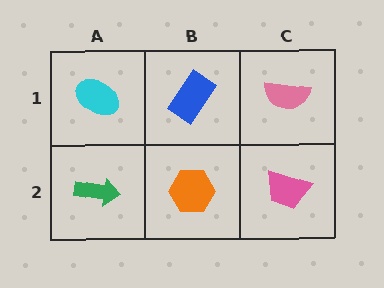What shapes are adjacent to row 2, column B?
A blue rectangle (row 1, column B), a green arrow (row 2, column A), a pink trapezoid (row 2, column C).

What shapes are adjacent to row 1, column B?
An orange hexagon (row 2, column B), a cyan ellipse (row 1, column A), a pink semicircle (row 1, column C).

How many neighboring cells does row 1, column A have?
2.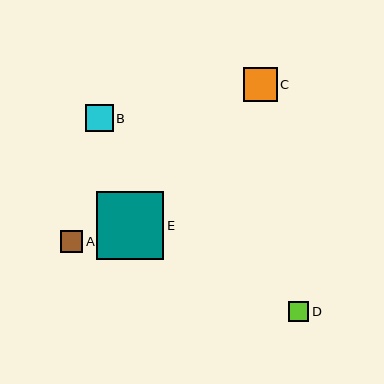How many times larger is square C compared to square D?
Square C is approximately 1.6 times the size of square D.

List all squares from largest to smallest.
From largest to smallest: E, C, B, A, D.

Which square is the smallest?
Square D is the smallest with a size of approximately 20 pixels.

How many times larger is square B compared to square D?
Square B is approximately 1.3 times the size of square D.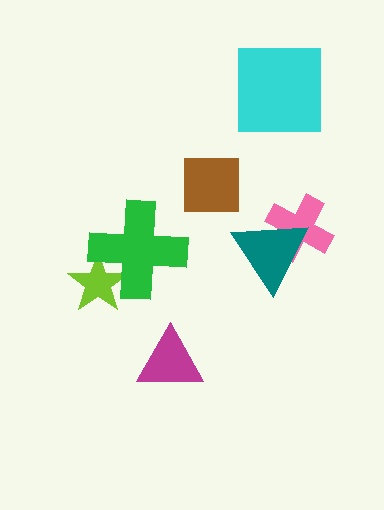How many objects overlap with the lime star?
1 object overlaps with the lime star.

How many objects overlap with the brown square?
0 objects overlap with the brown square.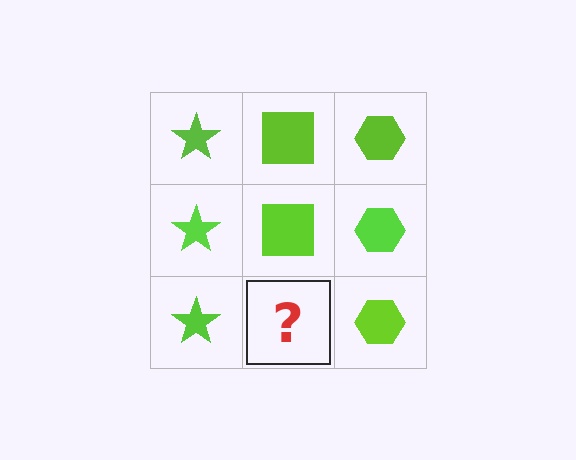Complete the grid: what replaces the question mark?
The question mark should be replaced with a lime square.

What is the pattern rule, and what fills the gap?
The rule is that each column has a consistent shape. The gap should be filled with a lime square.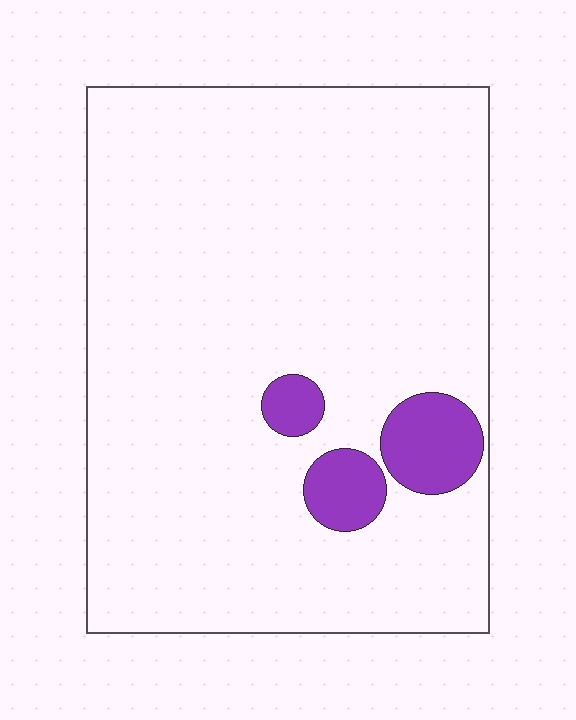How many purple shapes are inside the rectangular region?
3.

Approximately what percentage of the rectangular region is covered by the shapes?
Approximately 10%.